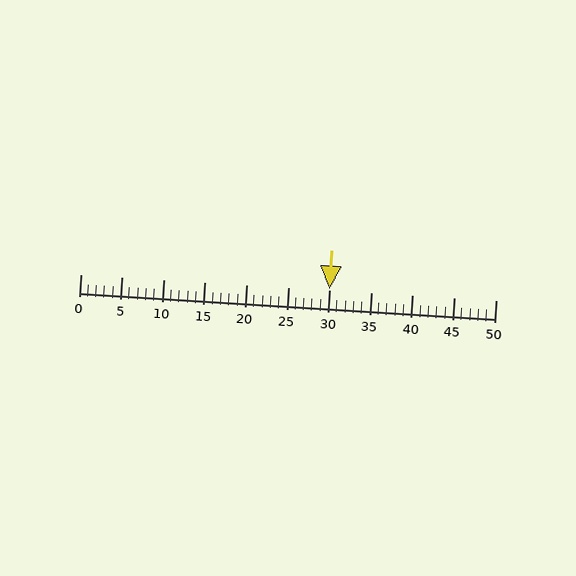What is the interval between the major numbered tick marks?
The major tick marks are spaced 5 units apart.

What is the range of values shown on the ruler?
The ruler shows values from 0 to 50.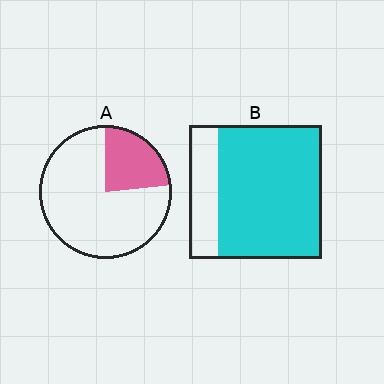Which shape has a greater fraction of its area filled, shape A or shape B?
Shape B.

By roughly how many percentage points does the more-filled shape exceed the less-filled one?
By roughly 55 percentage points (B over A).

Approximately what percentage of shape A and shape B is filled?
A is approximately 25% and B is approximately 80%.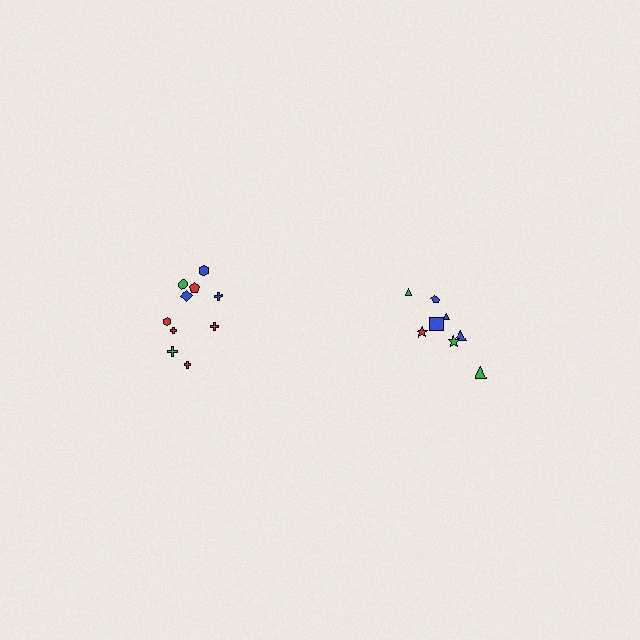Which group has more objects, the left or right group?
The left group.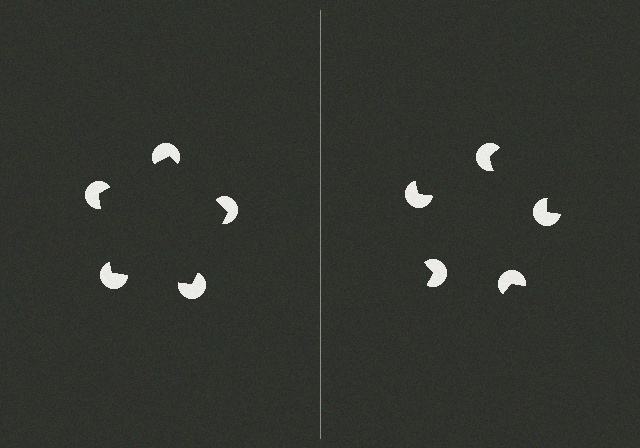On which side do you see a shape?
An illusory pentagon appears on the left side. On the right side the wedge cuts are rotated, so no coherent shape forms.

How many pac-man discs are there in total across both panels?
10 — 5 on each side.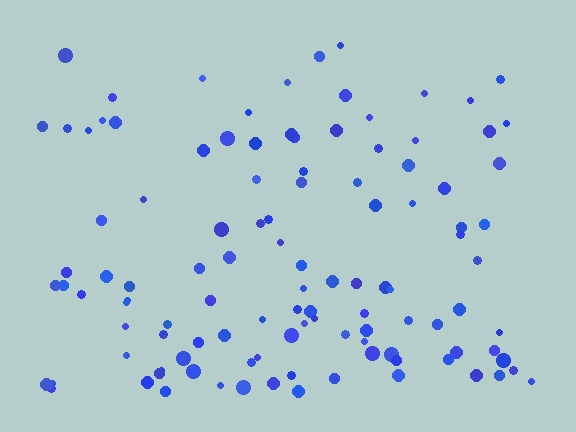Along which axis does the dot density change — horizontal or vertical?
Vertical.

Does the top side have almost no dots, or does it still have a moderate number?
Still a moderate number, just noticeably fewer than the bottom.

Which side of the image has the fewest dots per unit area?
The top.